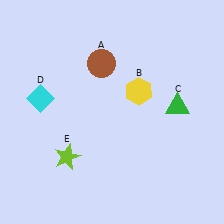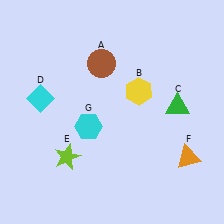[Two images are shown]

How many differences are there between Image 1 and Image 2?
There are 2 differences between the two images.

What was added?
An orange triangle (F), a cyan hexagon (G) were added in Image 2.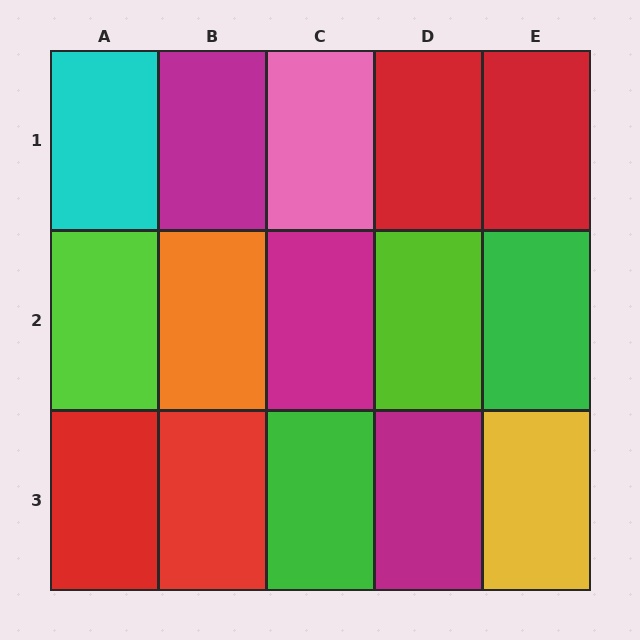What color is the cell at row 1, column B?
Magenta.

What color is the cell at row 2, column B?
Orange.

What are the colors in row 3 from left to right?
Red, red, green, magenta, yellow.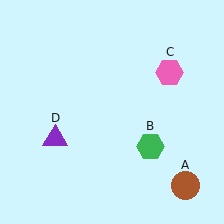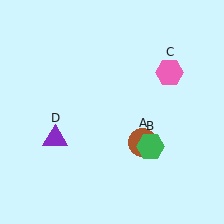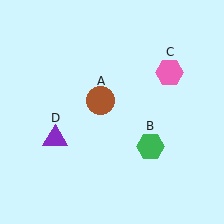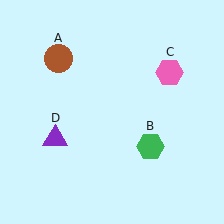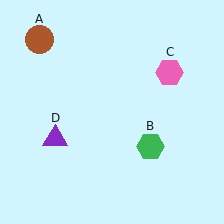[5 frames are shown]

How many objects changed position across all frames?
1 object changed position: brown circle (object A).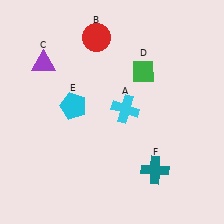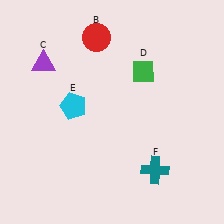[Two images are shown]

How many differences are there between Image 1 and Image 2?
There is 1 difference between the two images.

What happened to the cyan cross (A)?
The cyan cross (A) was removed in Image 2. It was in the top-right area of Image 1.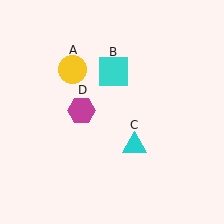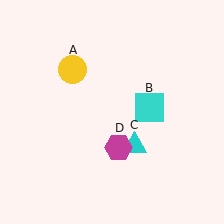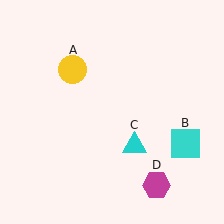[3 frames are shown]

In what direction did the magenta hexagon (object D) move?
The magenta hexagon (object D) moved down and to the right.